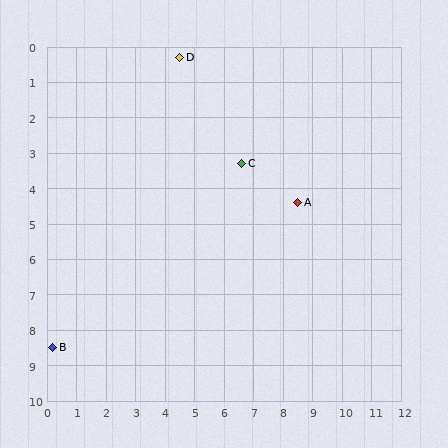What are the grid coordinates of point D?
Point D is at approximately (4.5, 0.3).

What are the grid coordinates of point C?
Point C is at approximately (6.6, 3.3).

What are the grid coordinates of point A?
Point A is at approximately (8.5, 4.4).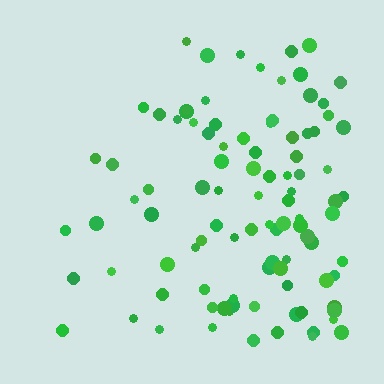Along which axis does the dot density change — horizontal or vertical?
Horizontal.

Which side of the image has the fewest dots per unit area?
The left.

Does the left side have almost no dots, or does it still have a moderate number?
Still a moderate number, just noticeably fewer than the right.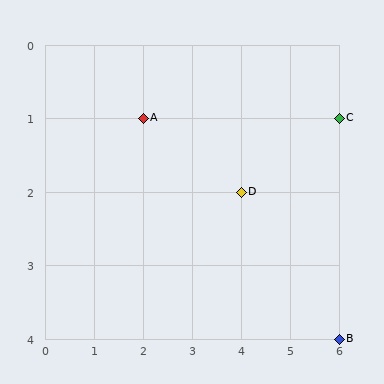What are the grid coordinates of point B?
Point B is at grid coordinates (6, 4).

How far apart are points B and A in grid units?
Points B and A are 4 columns and 3 rows apart (about 5.0 grid units diagonally).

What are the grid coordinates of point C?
Point C is at grid coordinates (6, 1).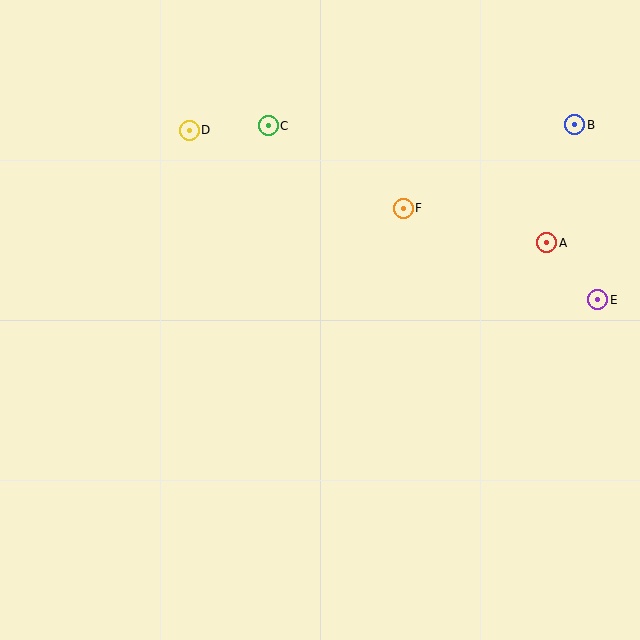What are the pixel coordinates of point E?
Point E is at (598, 300).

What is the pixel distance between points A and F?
The distance between A and F is 148 pixels.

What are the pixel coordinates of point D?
Point D is at (189, 130).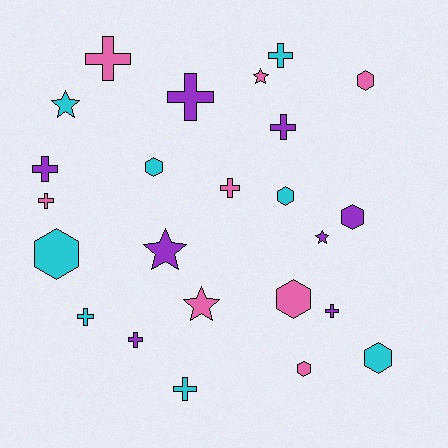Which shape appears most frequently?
Cross, with 11 objects.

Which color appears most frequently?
Pink, with 8 objects.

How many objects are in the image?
There are 24 objects.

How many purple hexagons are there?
There is 1 purple hexagon.